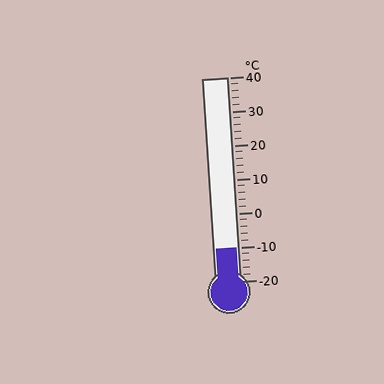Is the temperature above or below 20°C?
The temperature is below 20°C.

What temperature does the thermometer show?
The thermometer shows approximately -10°C.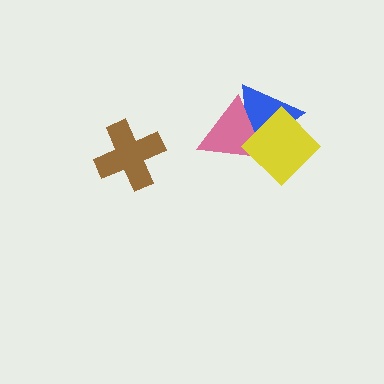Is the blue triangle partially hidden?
Yes, it is partially covered by another shape.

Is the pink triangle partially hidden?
Yes, it is partially covered by another shape.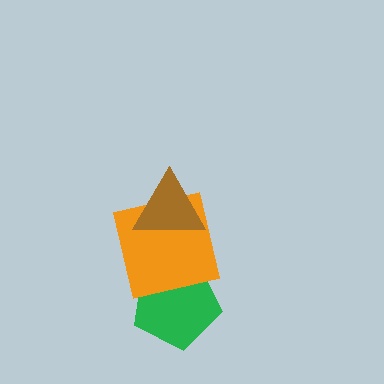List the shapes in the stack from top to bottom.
From top to bottom: the brown triangle, the orange square, the green pentagon.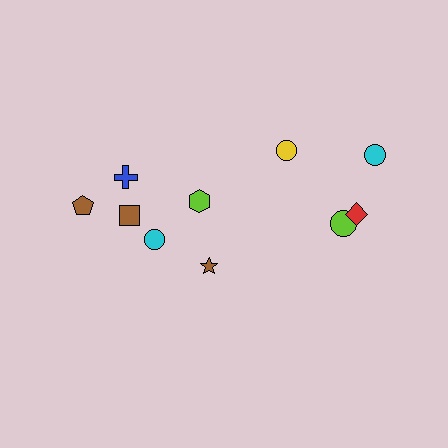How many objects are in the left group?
There are 6 objects.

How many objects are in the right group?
There are 4 objects.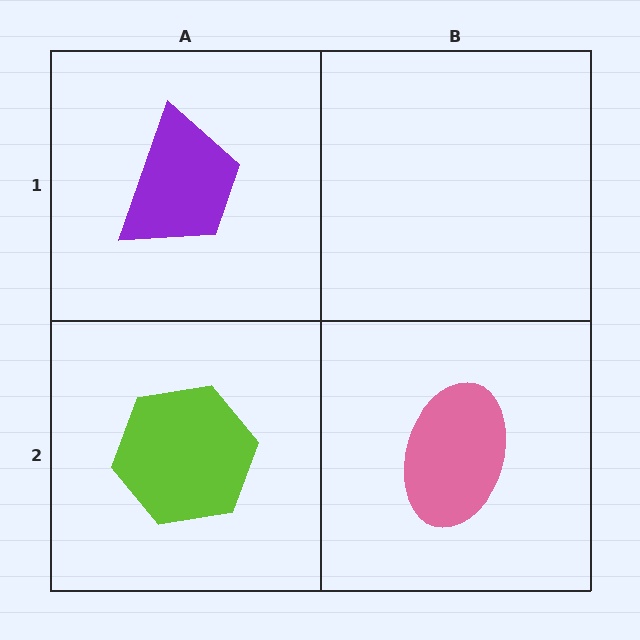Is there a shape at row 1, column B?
No, that cell is empty.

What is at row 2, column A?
A lime hexagon.